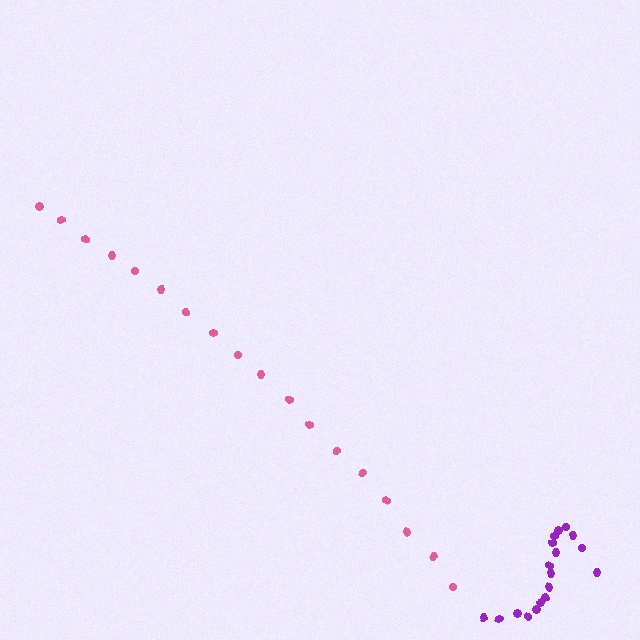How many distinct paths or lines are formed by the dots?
There are 2 distinct paths.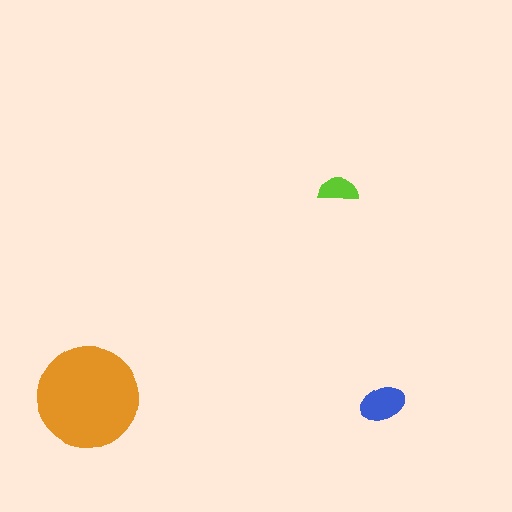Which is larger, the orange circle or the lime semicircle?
The orange circle.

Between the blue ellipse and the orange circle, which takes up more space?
The orange circle.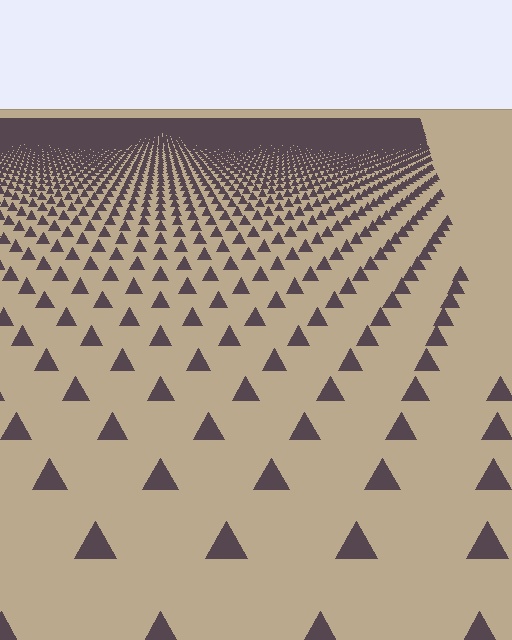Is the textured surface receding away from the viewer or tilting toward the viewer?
The surface is receding away from the viewer. Texture elements get smaller and denser toward the top.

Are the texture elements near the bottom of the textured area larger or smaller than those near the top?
Larger. Near the bottom, elements are closer to the viewer and appear at a bigger on-screen size.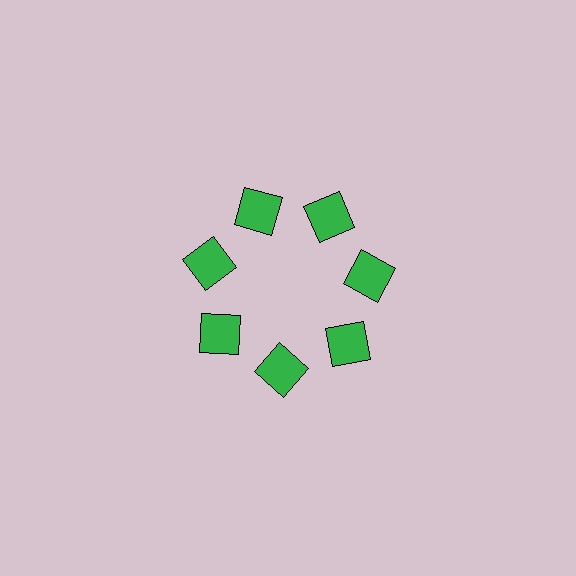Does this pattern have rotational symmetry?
Yes, this pattern has 7-fold rotational symmetry. It looks the same after rotating 51 degrees around the center.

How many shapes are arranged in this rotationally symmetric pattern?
There are 7 shapes, arranged in 7 groups of 1.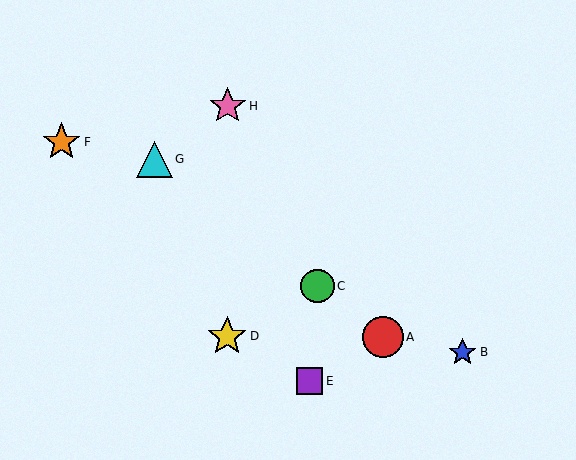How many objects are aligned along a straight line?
3 objects (A, C, G) are aligned along a straight line.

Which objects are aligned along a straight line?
Objects A, C, G are aligned along a straight line.